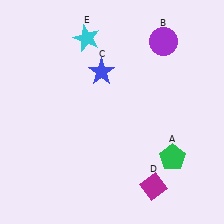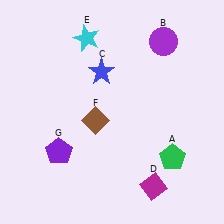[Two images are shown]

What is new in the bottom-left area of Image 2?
A purple pentagon (G) was added in the bottom-left area of Image 2.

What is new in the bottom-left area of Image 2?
A brown diamond (F) was added in the bottom-left area of Image 2.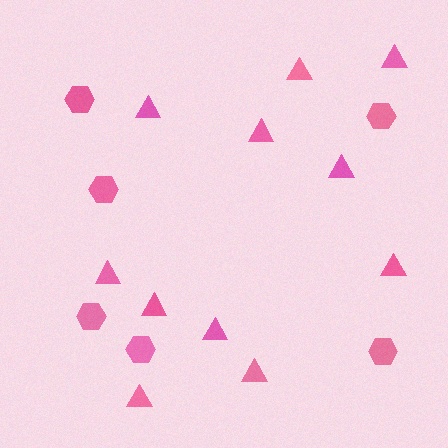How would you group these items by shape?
There are 2 groups: one group of hexagons (6) and one group of triangles (11).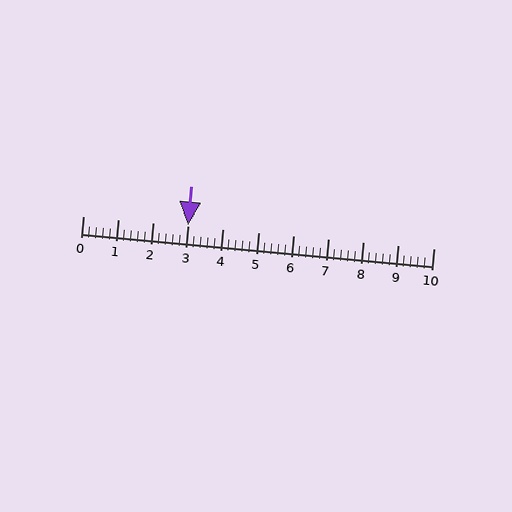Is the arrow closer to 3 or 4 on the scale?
The arrow is closer to 3.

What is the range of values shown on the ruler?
The ruler shows values from 0 to 10.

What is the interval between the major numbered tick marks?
The major tick marks are spaced 1 units apart.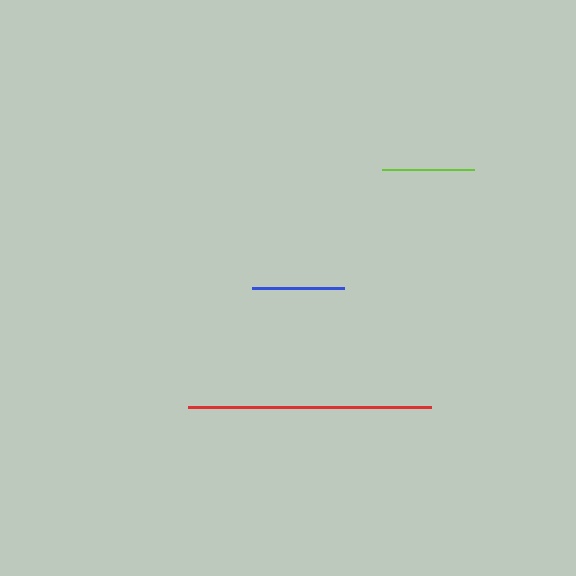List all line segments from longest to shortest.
From longest to shortest: red, blue, lime.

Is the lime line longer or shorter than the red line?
The red line is longer than the lime line.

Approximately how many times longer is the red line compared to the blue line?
The red line is approximately 2.6 times the length of the blue line.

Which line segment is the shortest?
The lime line is the shortest at approximately 92 pixels.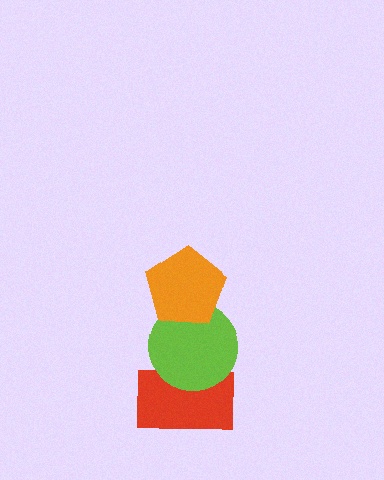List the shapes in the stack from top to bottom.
From top to bottom: the orange pentagon, the lime circle, the red rectangle.